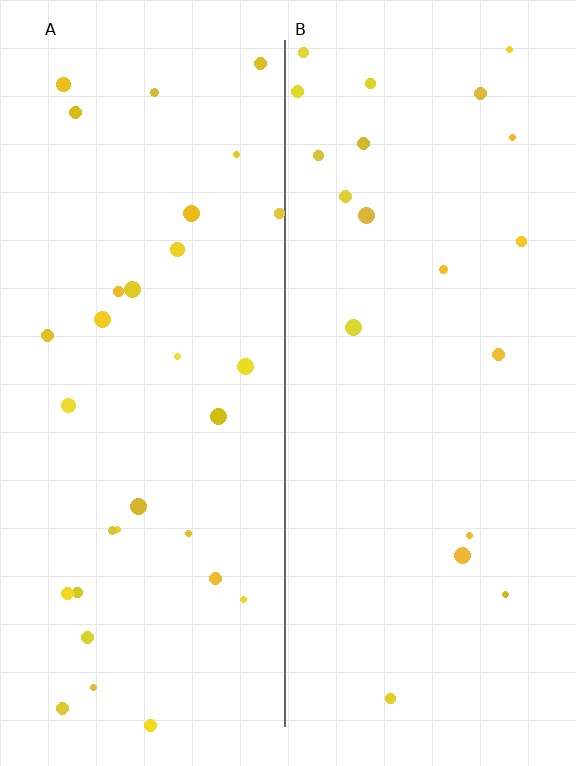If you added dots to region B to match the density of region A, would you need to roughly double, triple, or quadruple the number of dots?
Approximately double.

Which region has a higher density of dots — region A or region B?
A (the left).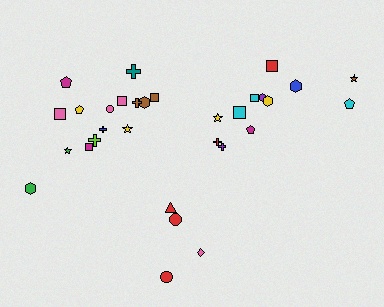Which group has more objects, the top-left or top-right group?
The top-left group.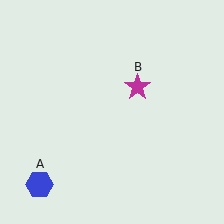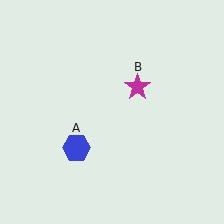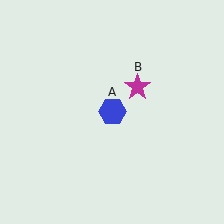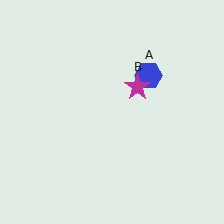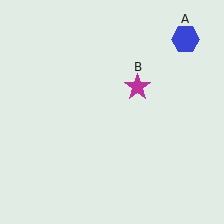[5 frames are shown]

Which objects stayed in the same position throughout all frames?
Magenta star (object B) remained stationary.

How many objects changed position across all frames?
1 object changed position: blue hexagon (object A).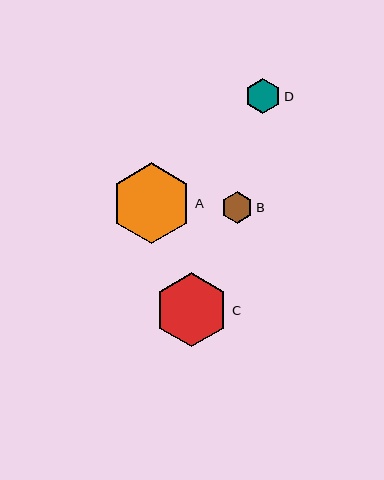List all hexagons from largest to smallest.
From largest to smallest: A, C, D, B.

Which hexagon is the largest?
Hexagon A is the largest with a size of approximately 81 pixels.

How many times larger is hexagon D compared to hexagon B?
Hexagon D is approximately 1.1 times the size of hexagon B.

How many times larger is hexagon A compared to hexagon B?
Hexagon A is approximately 2.6 times the size of hexagon B.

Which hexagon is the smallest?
Hexagon B is the smallest with a size of approximately 31 pixels.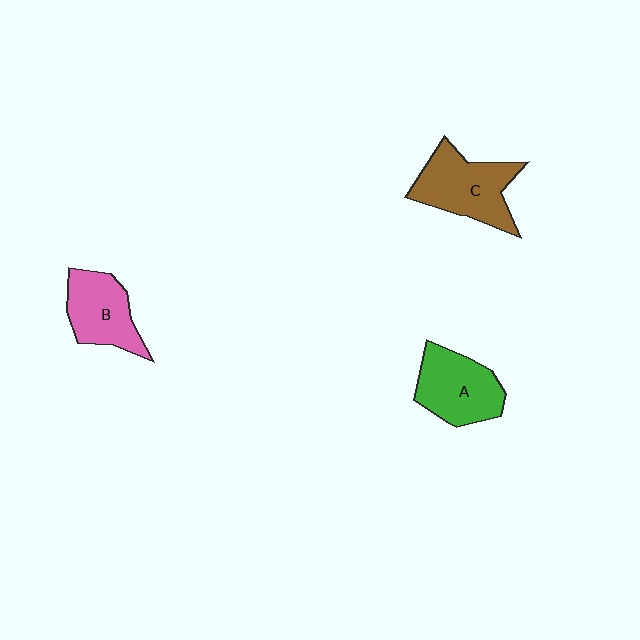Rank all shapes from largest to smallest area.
From largest to smallest: C (brown), A (green), B (pink).